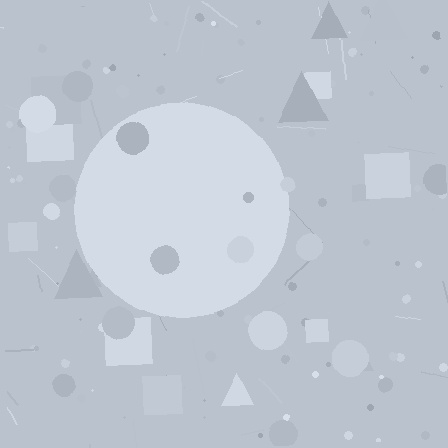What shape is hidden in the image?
A circle is hidden in the image.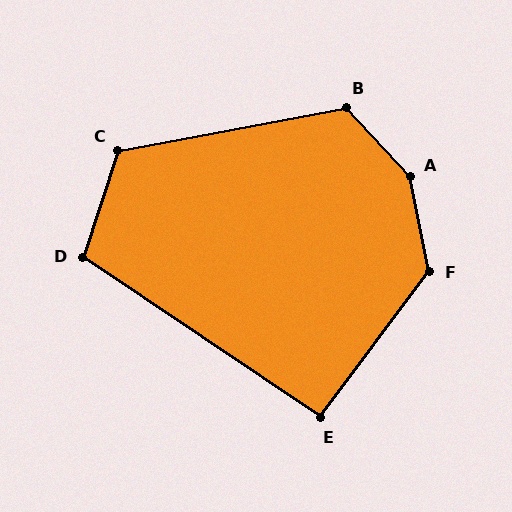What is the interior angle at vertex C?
Approximately 119 degrees (obtuse).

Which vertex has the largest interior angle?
A, at approximately 148 degrees.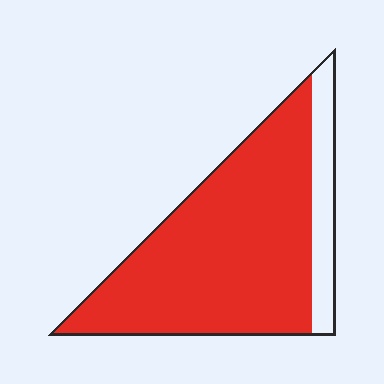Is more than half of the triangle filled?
Yes.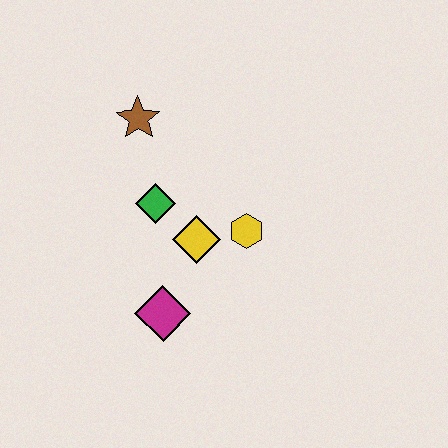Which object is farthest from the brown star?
The magenta diamond is farthest from the brown star.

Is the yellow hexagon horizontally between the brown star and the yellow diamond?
No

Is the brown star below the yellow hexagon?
No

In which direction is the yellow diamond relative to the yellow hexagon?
The yellow diamond is to the left of the yellow hexagon.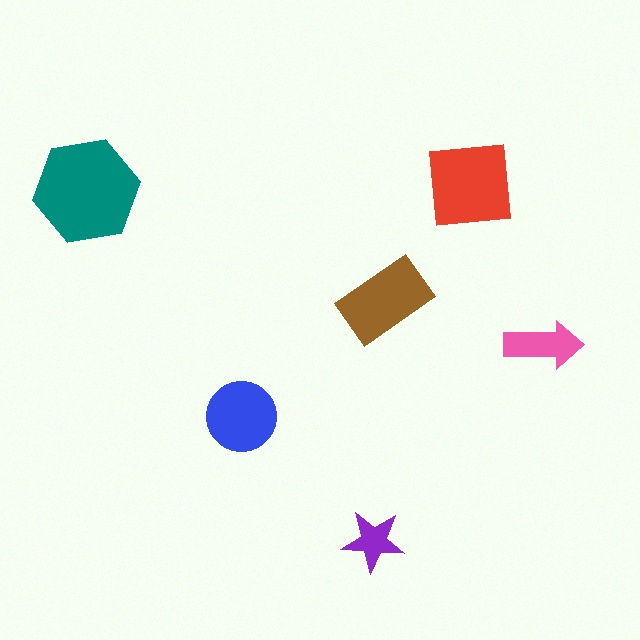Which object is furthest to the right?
The pink arrow is rightmost.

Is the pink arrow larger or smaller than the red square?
Smaller.